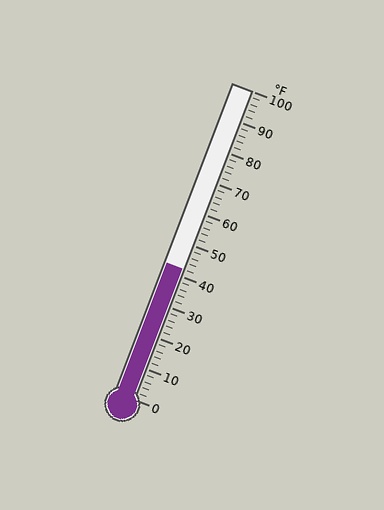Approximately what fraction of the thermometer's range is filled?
The thermometer is filled to approximately 40% of its range.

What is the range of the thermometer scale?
The thermometer scale ranges from 0°F to 100°F.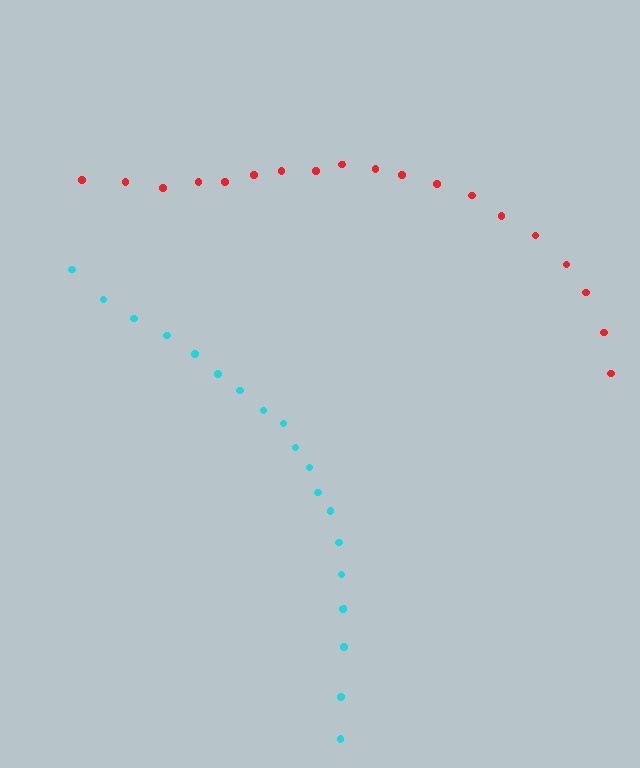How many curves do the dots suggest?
There are 2 distinct paths.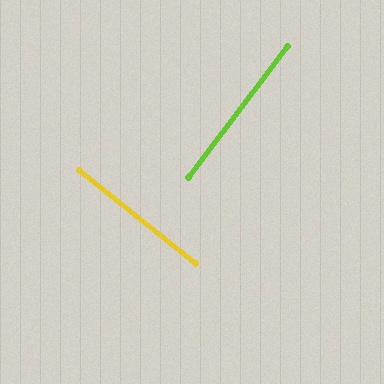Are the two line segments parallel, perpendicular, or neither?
Perpendicular — they meet at approximately 88°.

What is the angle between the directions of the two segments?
Approximately 88 degrees.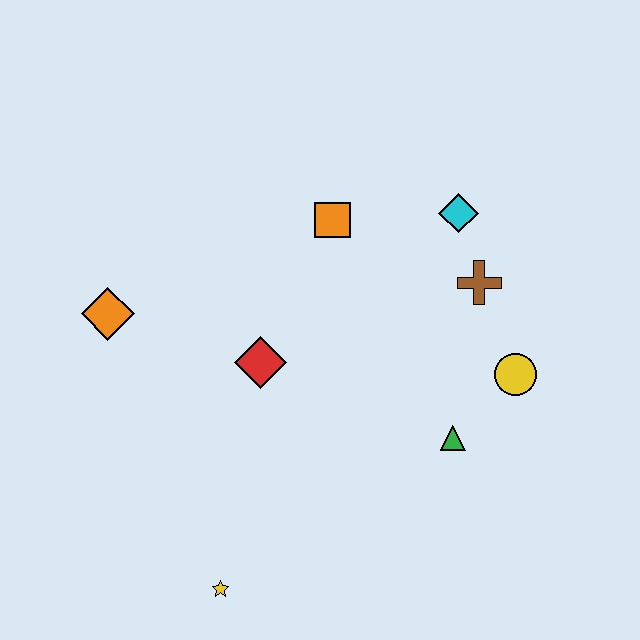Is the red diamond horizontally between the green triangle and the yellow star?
Yes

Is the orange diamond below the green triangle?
No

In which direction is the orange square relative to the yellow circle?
The orange square is to the left of the yellow circle.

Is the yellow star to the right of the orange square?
No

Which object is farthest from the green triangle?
The orange diamond is farthest from the green triangle.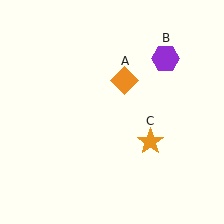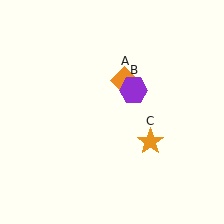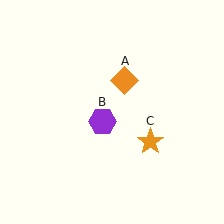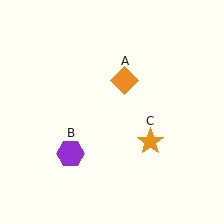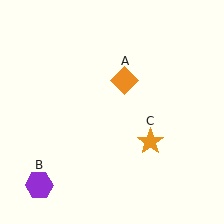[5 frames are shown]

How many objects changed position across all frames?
1 object changed position: purple hexagon (object B).